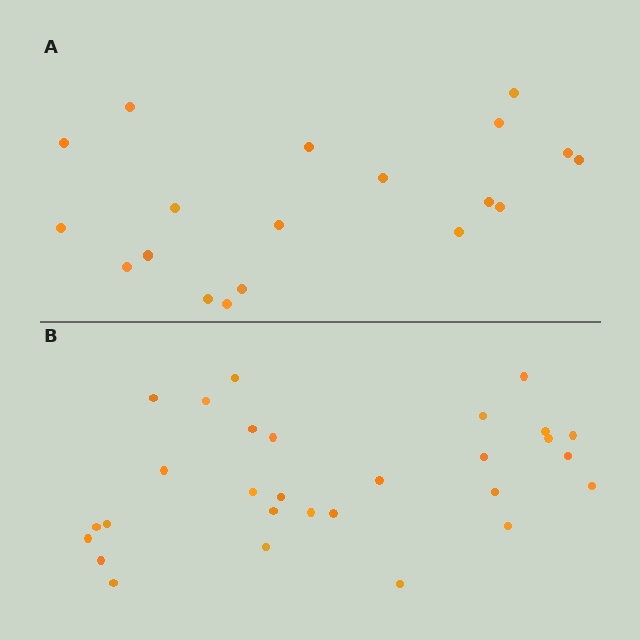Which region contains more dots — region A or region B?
Region B (the bottom region) has more dots.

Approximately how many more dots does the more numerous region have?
Region B has roughly 10 or so more dots than region A.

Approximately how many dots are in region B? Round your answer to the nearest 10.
About 30 dots. (The exact count is 29, which rounds to 30.)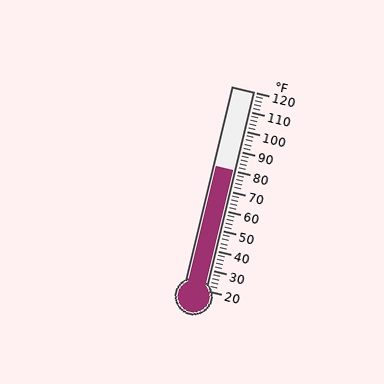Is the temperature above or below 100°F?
The temperature is below 100°F.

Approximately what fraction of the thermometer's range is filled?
The thermometer is filled to approximately 60% of its range.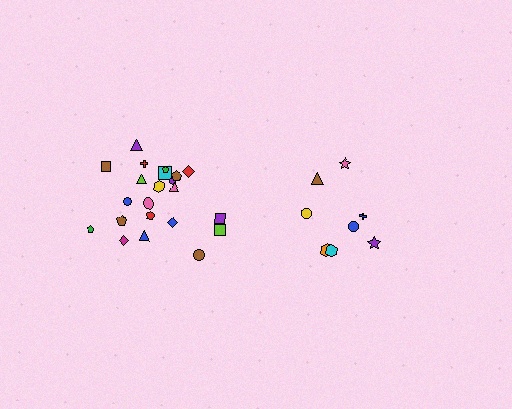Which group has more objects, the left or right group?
The left group.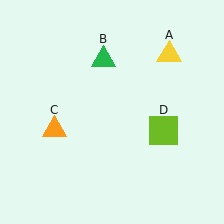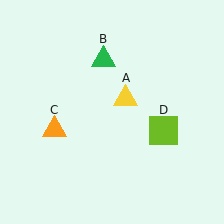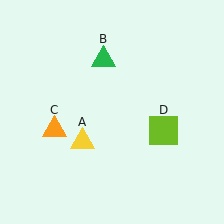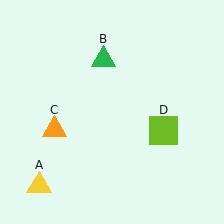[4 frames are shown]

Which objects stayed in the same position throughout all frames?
Green triangle (object B) and orange triangle (object C) and lime square (object D) remained stationary.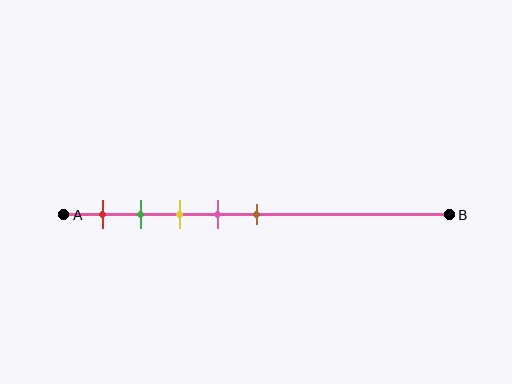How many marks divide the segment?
There are 5 marks dividing the segment.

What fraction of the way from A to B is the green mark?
The green mark is approximately 20% (0.2) of the way from A to B.